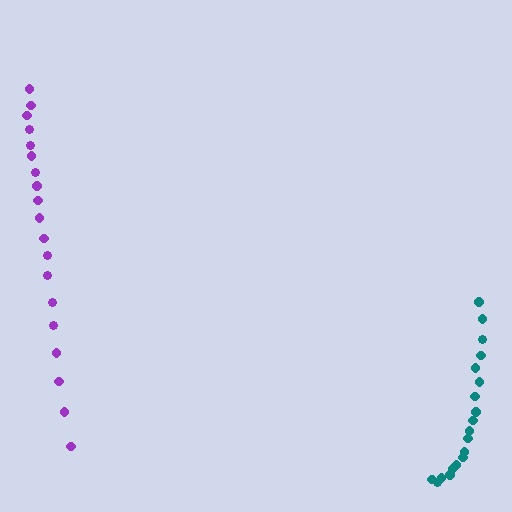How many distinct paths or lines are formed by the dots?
There are 2 distinct paths.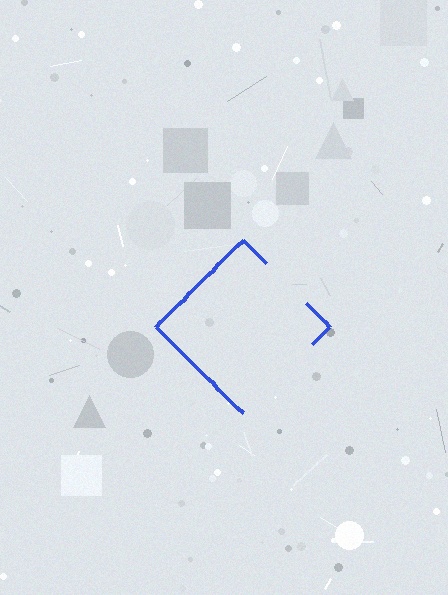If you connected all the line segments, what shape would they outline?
They would outline a diamond.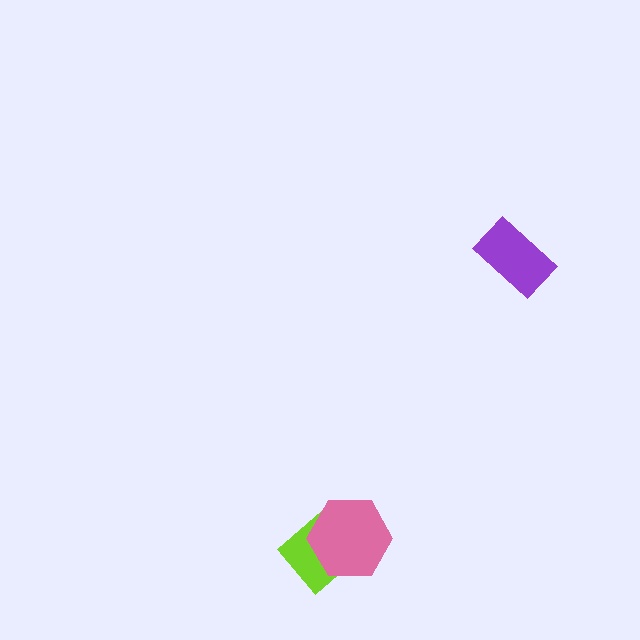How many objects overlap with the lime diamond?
1 object overlaps with the lime diamond.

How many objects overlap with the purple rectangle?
0 objects overlap with the purple rectangle.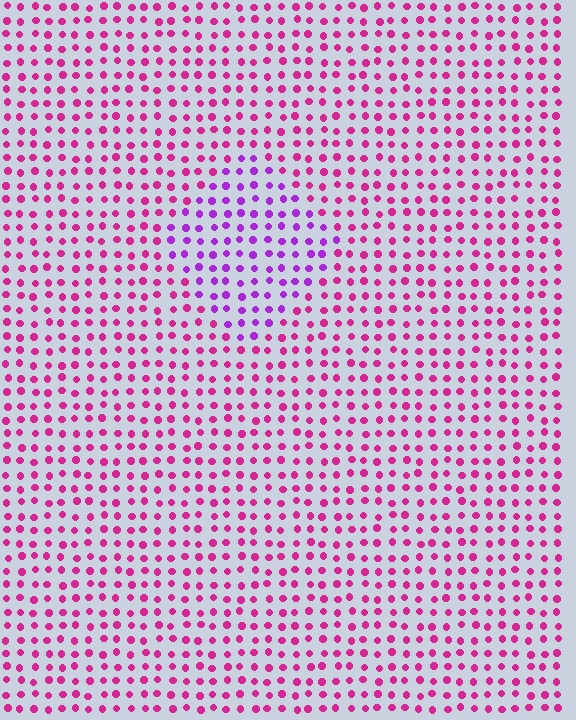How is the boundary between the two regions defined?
The boundary is defined purely by a slight shift in hue (about 38 degrees). Spacing, size, and orientation are identical on both sides.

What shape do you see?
I see a diamond.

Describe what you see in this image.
The image is filled with small magenta elements in a uniform arrangement. A diamond-shaped region is visible where the elements are tinted to a slightly different hue, forming a subtle color boundary.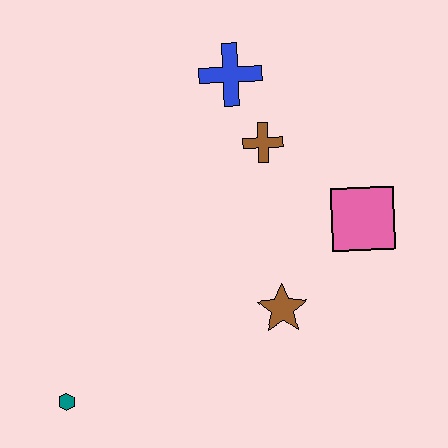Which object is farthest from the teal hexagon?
The blue cross is farthest from the teal hexagon.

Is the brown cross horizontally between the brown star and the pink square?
No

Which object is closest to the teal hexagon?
The brown star is closest to the teal hexagon.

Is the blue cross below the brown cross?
No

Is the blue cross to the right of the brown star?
No